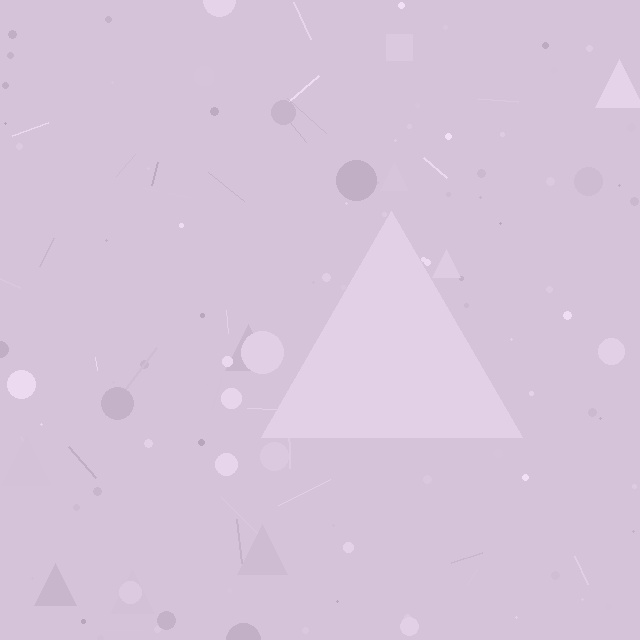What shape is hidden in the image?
A triangle is hidden in the image.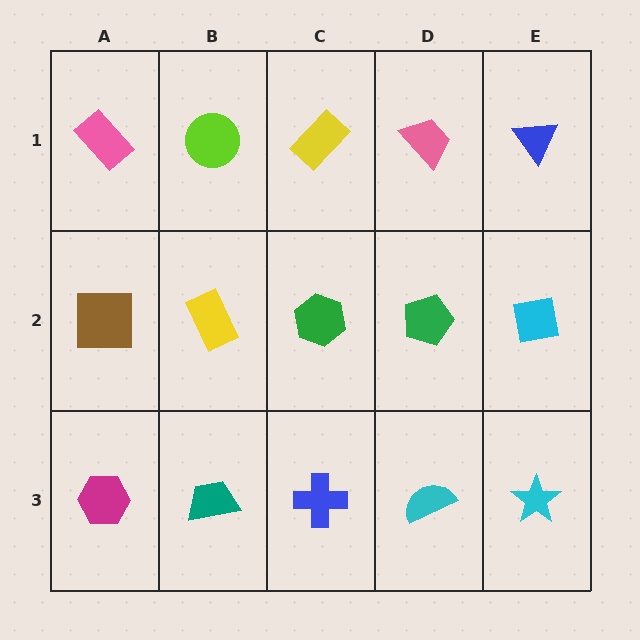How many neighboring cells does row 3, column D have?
3.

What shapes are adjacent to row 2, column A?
A pink rectangle (row 1, column A), a magenta hexagon (row 3, column A), a yellow rectangle (row 2, column B).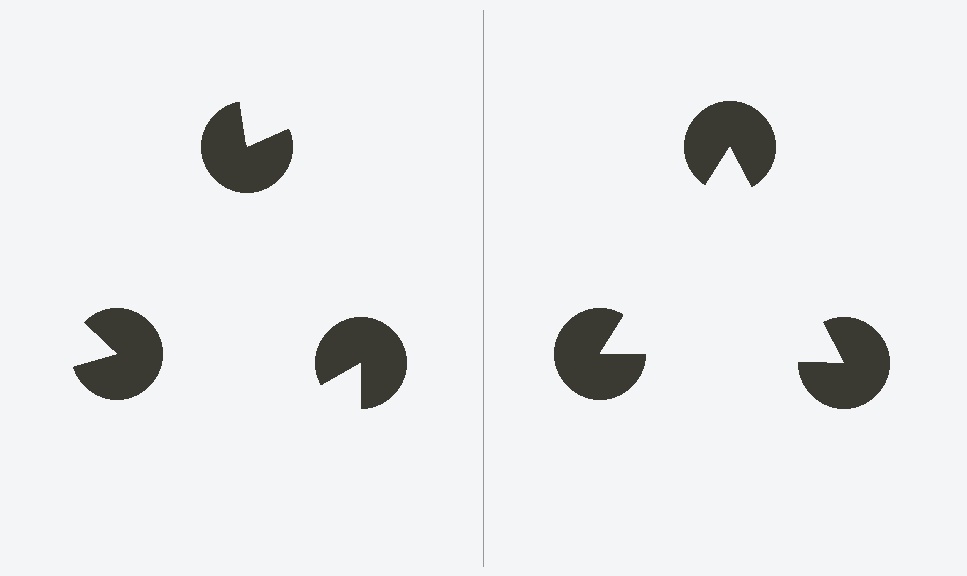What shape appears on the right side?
An illusory triangle.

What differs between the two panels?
The pac-man discs are positioned identically on both sides; only the wedge orientations differ. On the right they align to a triangle; on the left they are misaligned.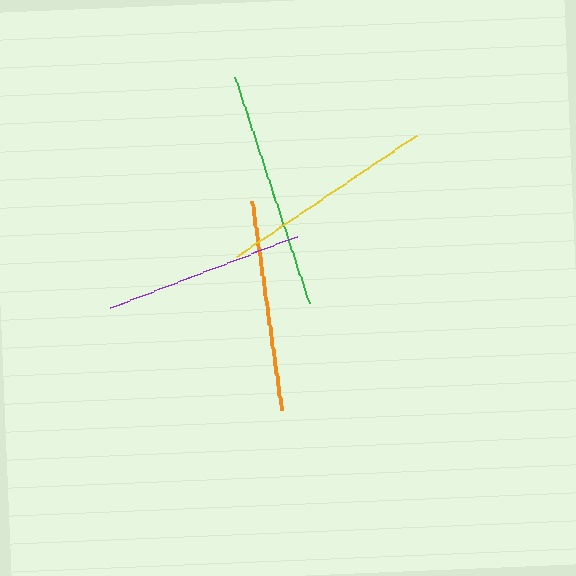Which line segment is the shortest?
The purple line is the shortest at approximately 200 pixels.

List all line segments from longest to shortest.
From longest to shortest: green, yellow, orange, purple.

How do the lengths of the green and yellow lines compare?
The green and yellow lines are approximately the same length.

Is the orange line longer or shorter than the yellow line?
The yellow line is longer than the orange line.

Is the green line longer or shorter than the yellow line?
The green line is longer than the yellow line.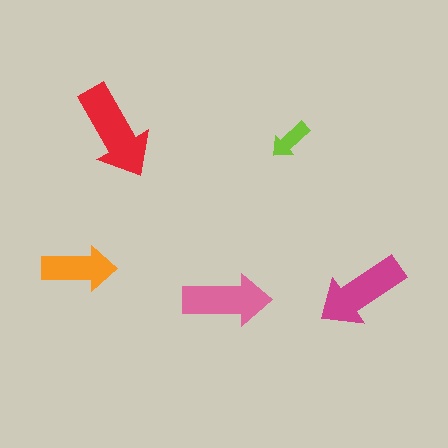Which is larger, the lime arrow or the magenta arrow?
The magenta one.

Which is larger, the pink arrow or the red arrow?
The red one.